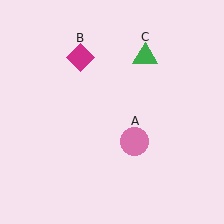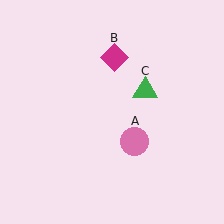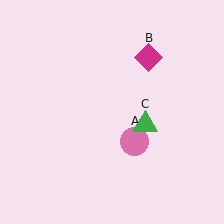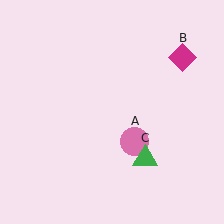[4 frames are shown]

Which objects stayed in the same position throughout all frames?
Pink circle (object A) remained stationary.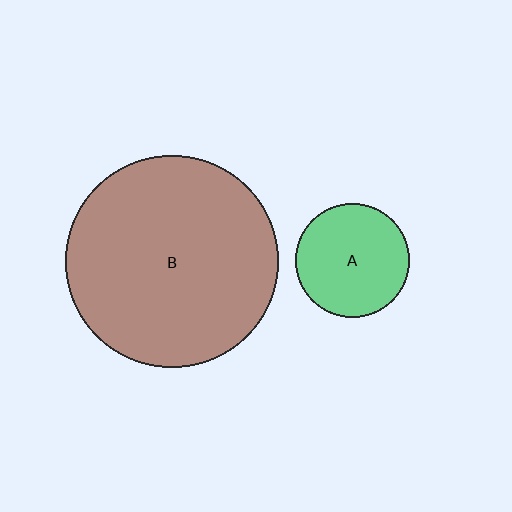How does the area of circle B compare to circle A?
Approximately 3.5 times.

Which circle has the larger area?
Circle B (brown).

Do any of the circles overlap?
No, none of the circles overlap.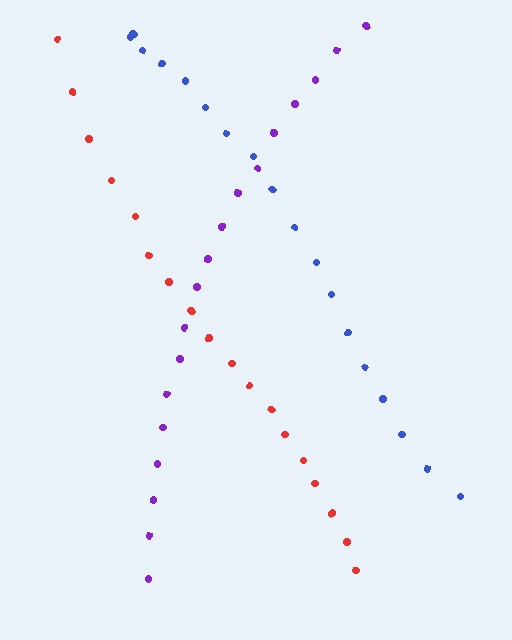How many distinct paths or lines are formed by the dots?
There are 3 distinct paths.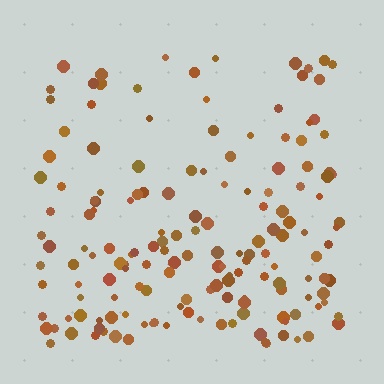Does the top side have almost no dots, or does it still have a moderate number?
Still a moderate number, just noticeably fewer than the bottom.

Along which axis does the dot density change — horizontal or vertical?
Vertical.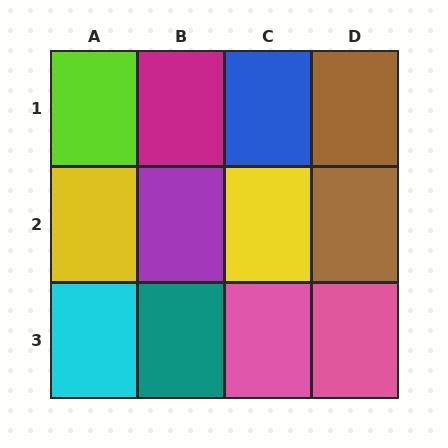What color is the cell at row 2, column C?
Yellow.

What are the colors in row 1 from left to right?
Lime, magenta, blue, brown.